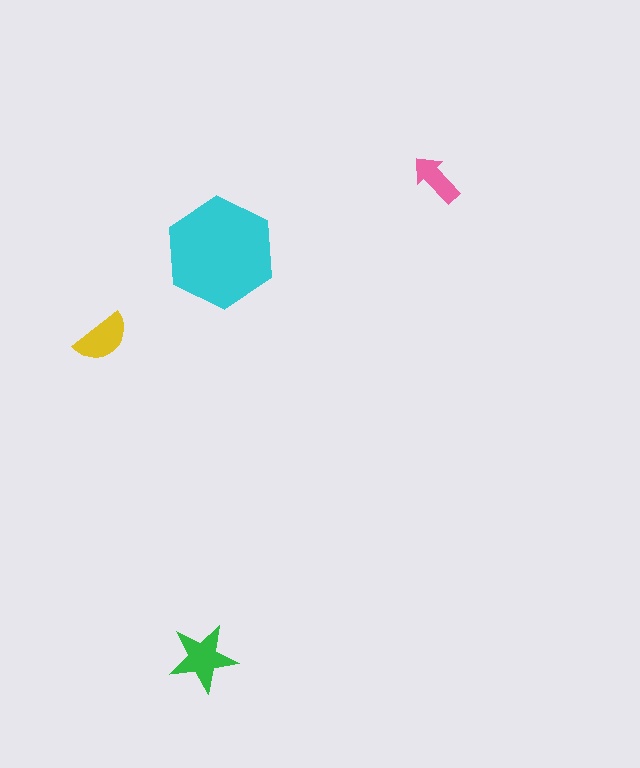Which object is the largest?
The cyan hexagon.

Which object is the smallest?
The pink arrow.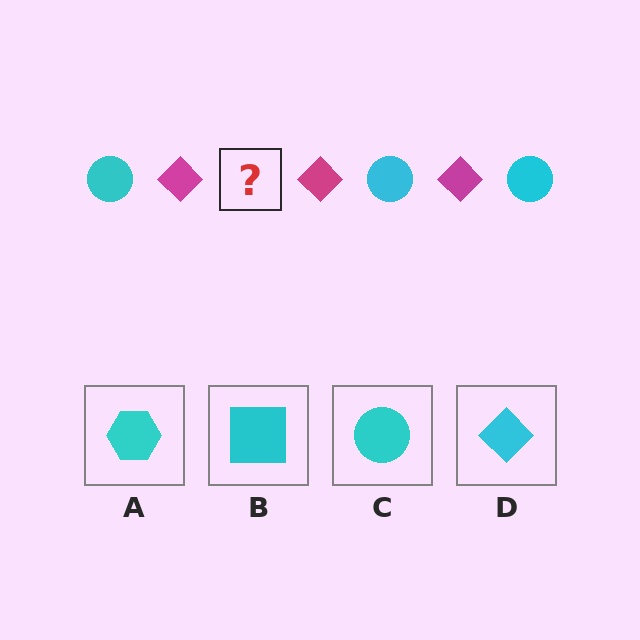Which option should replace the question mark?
Option C.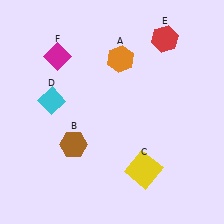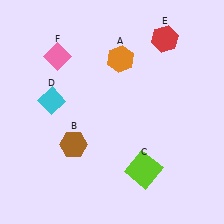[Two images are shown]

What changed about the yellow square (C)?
In Image 1, C is yellow. In Image 2, it changed to lime.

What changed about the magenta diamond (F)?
In Image 1, F is magenta. In Image 2, it changed to pink.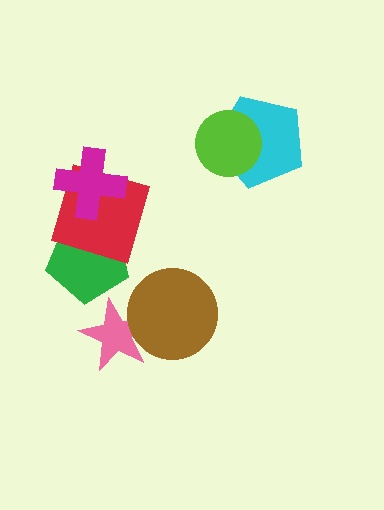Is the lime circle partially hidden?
No, no other shape covers it.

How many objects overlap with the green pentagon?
1 object overlaps with the green pentagon.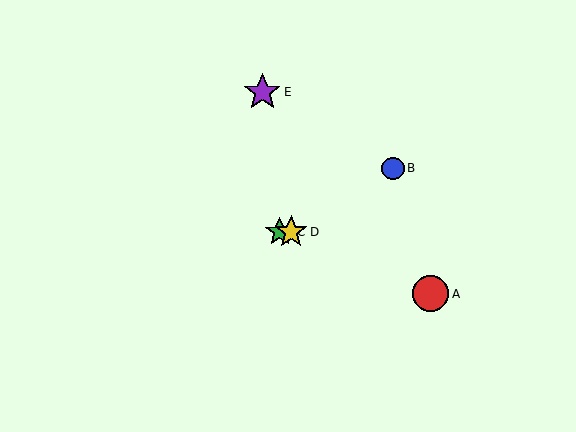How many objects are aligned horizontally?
2 objects (C, D) are aligned horizontally.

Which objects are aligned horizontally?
Objects C, D are aligned horizontally.